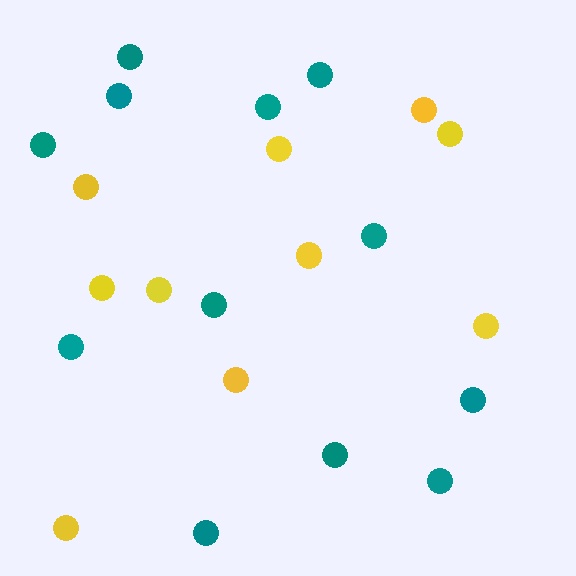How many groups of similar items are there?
There are 2 groups: one group of yellow circles (10) and one group of teal circles (12).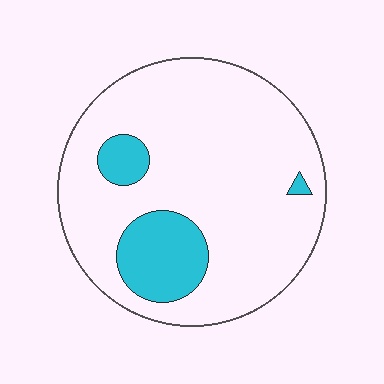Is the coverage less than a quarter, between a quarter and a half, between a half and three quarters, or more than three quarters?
Less than a quarter.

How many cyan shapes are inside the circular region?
3.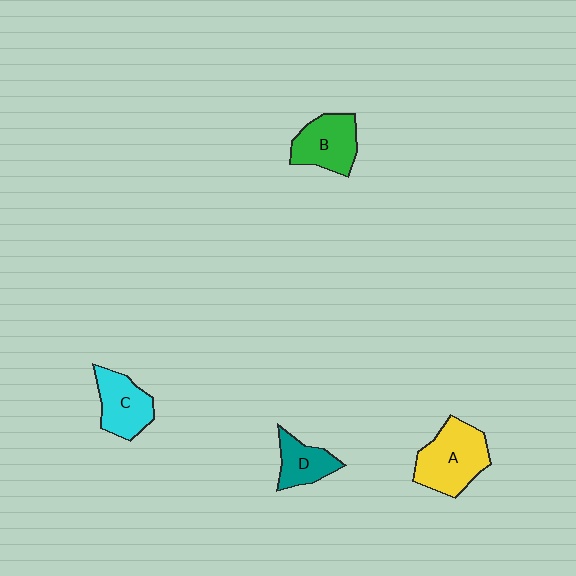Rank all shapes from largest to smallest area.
From largest to smallest: A (yellow), B (green), C (cyan), D (teal).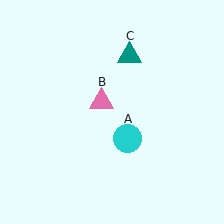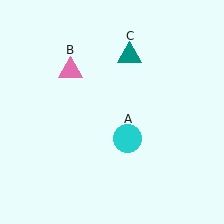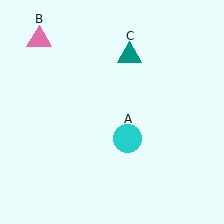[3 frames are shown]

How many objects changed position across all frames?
1 object changed position: pink triangle (object B).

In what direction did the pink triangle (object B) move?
The pink triangle (object B) moved up and to the left.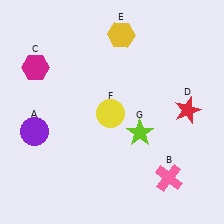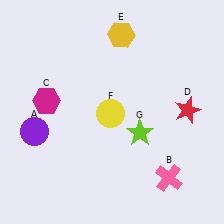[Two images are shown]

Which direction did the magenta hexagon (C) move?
The magenta hexagon (C) moved down.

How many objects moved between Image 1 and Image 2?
1 object moved between the two images.